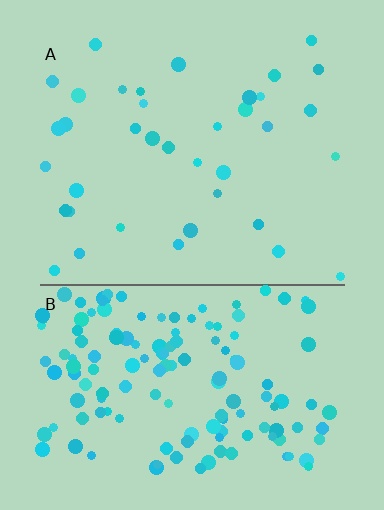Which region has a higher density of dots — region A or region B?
B (the bottom).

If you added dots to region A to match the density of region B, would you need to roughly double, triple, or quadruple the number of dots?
Approximately quadruple.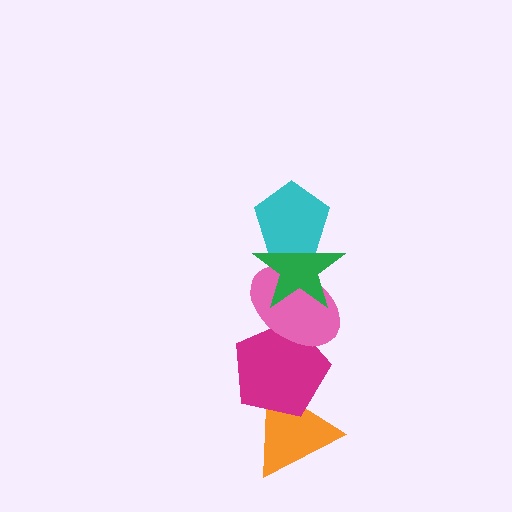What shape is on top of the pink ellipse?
The green star is on top of the pink ellipse.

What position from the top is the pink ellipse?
The pink ellipse is 3rd from the top.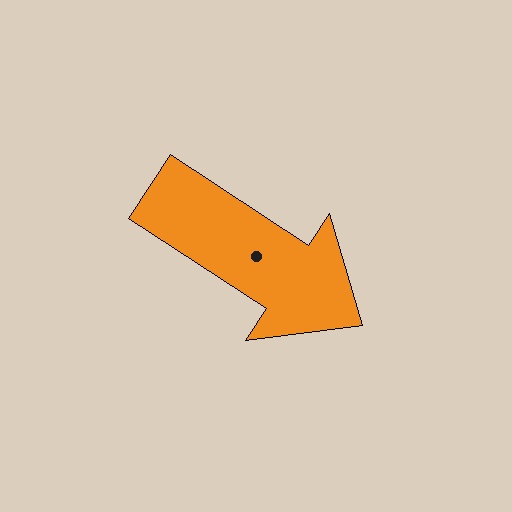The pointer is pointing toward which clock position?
Roughly 4 o'clock.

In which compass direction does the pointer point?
Southeast.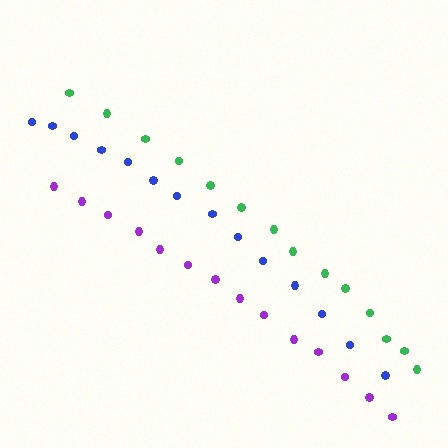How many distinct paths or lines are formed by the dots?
There are 3 distinct paths.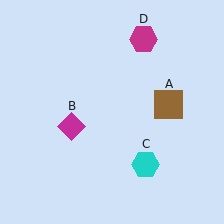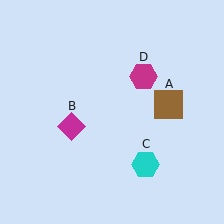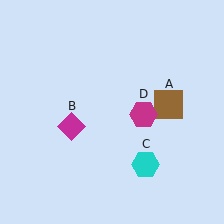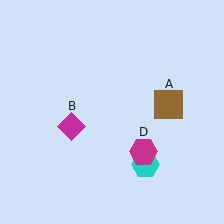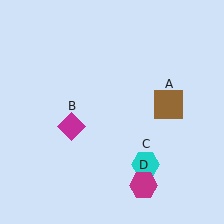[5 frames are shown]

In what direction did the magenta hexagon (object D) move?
The magenta hexagon (object D) moved down.